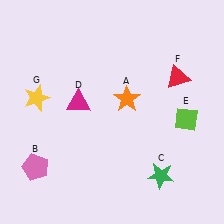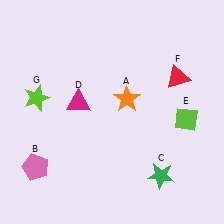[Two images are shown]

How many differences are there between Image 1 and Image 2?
There is 1 difference between the two images.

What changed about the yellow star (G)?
In Image 1, G is yellow. In Image 2, it changed to lime.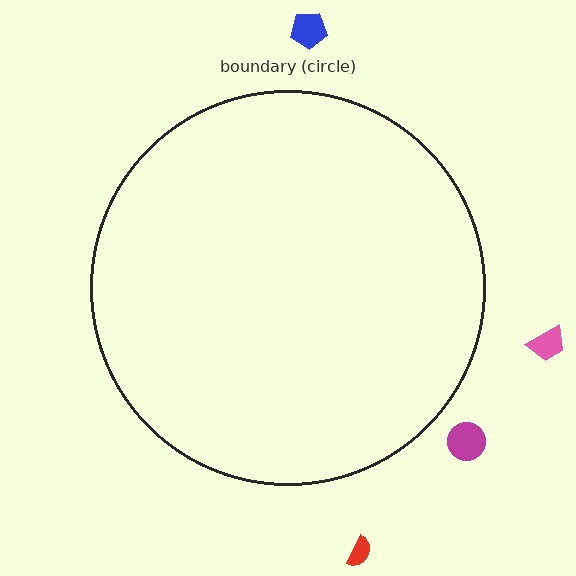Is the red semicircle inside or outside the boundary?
Outside.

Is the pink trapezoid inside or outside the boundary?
Outside.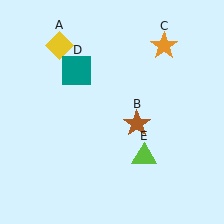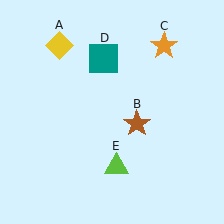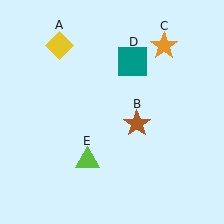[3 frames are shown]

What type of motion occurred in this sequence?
The teal square (object D), lime triangle (object E) rotated clockwise around the center of the scene.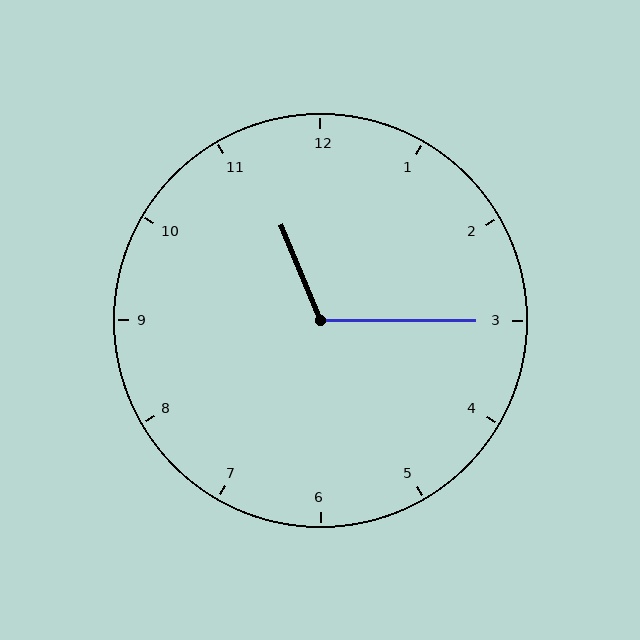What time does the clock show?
11:15.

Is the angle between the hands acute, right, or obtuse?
It is obtuse.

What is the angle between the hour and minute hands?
Approximately 112 degrees.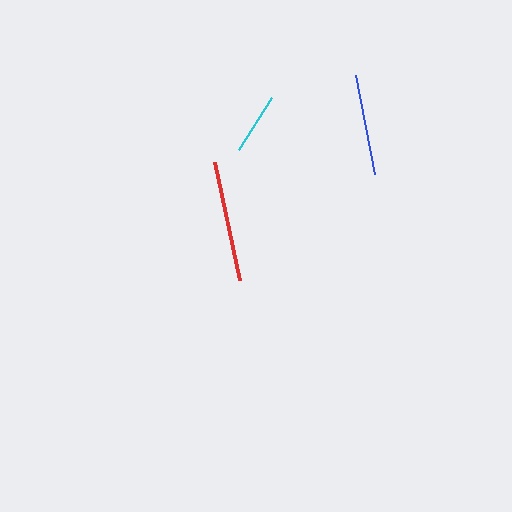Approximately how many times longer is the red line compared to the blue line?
The red line is approximately 1.2 times the length of the blue line.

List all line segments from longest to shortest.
From longest to shortest: red, blue, cyan.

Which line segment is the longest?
The red line is the longest at approximately 120 pixels.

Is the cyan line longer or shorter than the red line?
The red line is longer than the cyan line.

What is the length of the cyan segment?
The cyan segment is approximately 61 pixels long.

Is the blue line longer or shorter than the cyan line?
The blue line is longer than the cyan line.